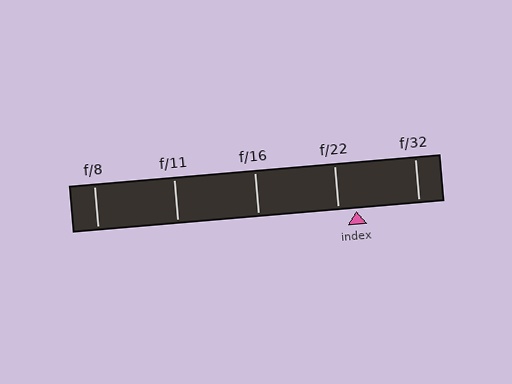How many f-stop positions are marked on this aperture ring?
There are 5 f-stop positions marked.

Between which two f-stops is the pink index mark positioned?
The index mark is between f/22 and f/32.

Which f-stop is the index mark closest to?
The index mark is closest to f/22.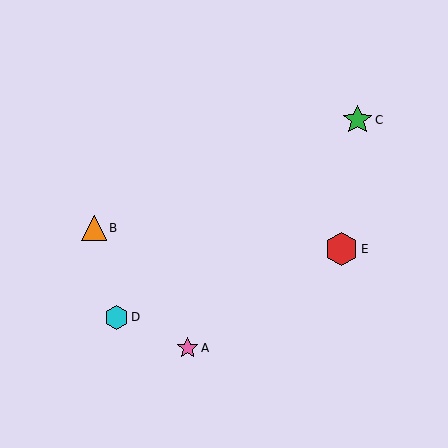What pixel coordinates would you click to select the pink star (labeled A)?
Click at (188, 348) to select the pink star A.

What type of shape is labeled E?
Shape E is a red hexagon.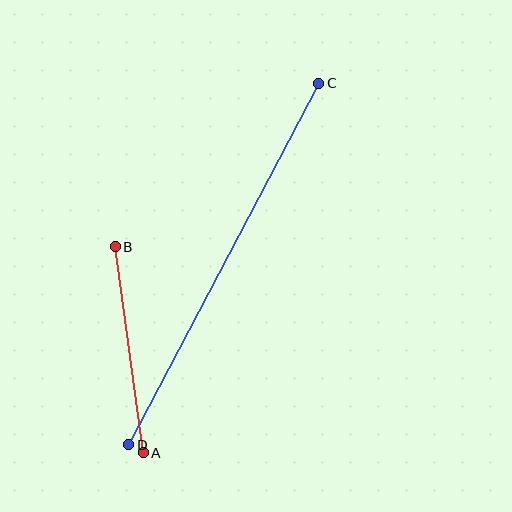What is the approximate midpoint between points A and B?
The midpoint is at approximately (129, 350) pixels.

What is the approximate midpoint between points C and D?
The midpoint is at approximately (224, 264) pixels.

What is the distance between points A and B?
The distance is approximately 208 pixels.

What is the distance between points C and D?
The distance is approximately 408 pixels.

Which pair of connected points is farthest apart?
Points C and D are farthest apart.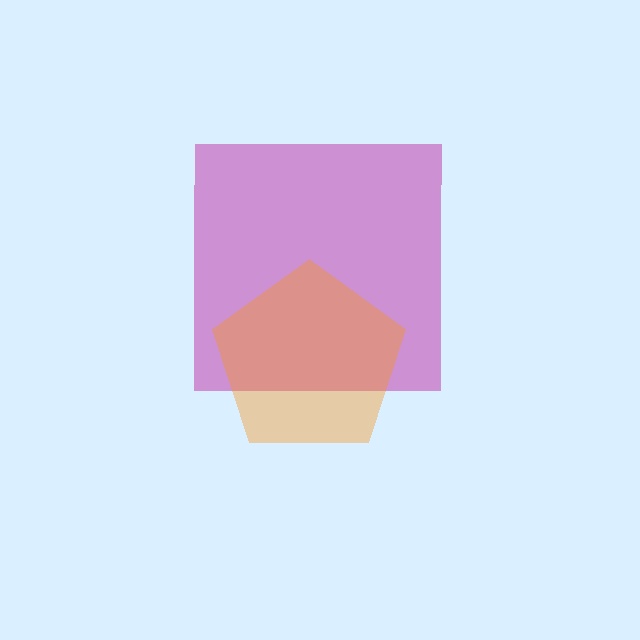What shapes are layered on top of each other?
The layered shapes are: a magenta square, an orange pentagon.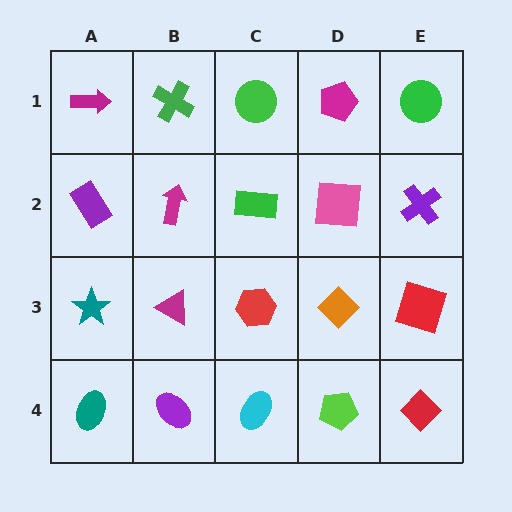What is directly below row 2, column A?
A teal star.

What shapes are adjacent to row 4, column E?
A red square (row 3, column E), a lime pentagon (row 4, column D).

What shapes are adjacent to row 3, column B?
A magenta arrow (row 2, column B), a purple ellipse (row 4, column B), a teal star (row 3, column A), a red hexagon (row 3, column C).